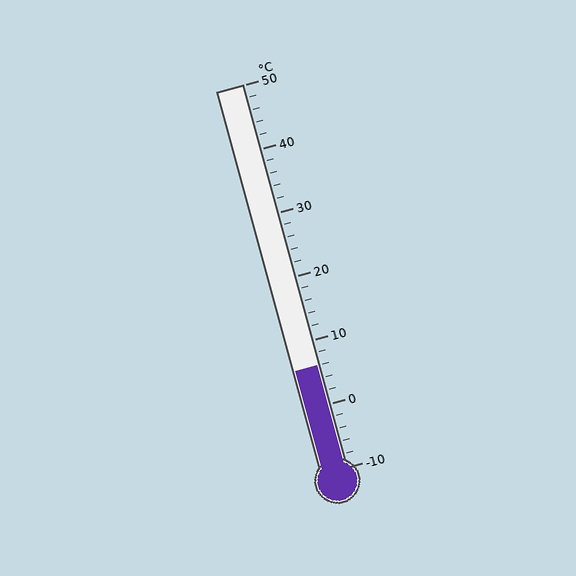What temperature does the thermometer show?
The thermometer shows approximately 6°C.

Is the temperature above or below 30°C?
The temperature is below 30°C.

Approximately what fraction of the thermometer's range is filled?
The thermometer is filled to approximately 25% of its range.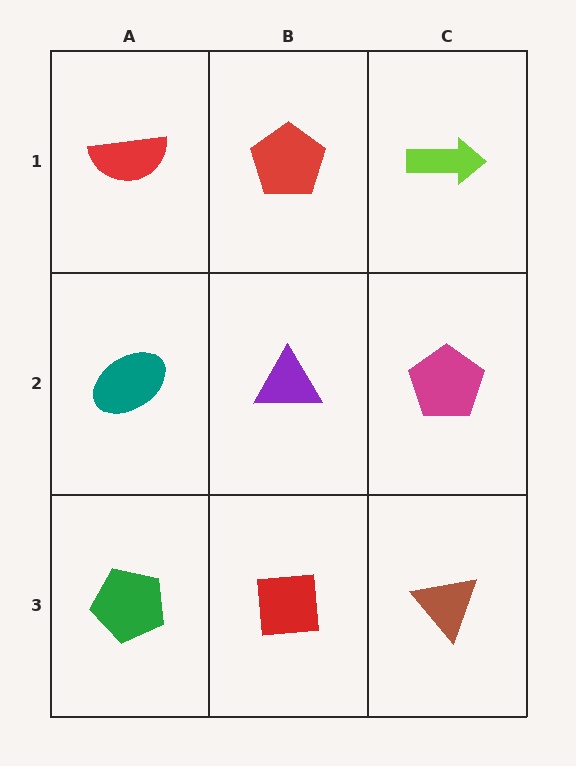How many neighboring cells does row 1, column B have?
3.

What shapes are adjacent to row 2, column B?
A red pentagon (row 1, column B), a red square (row 3, column B), a teal ellipse (row 2, column A), a magenta pentagon (row 2, column C).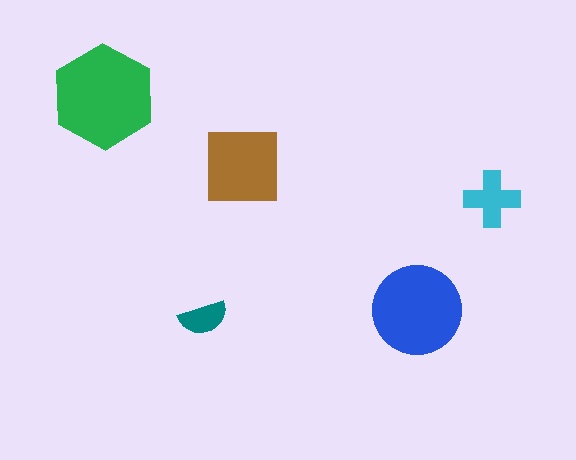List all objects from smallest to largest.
The teal semicircle, the cyan cross, the brown square, the blue circle, the green hexagon.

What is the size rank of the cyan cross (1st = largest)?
4th.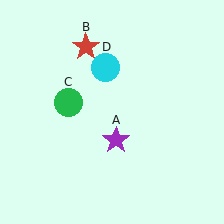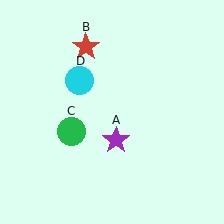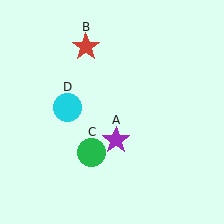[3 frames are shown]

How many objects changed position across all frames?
2 objects changed position: green circle (object C), cyan circle (object D).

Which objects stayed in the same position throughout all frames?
Purple star (object A) and red star (object B) remained stationary.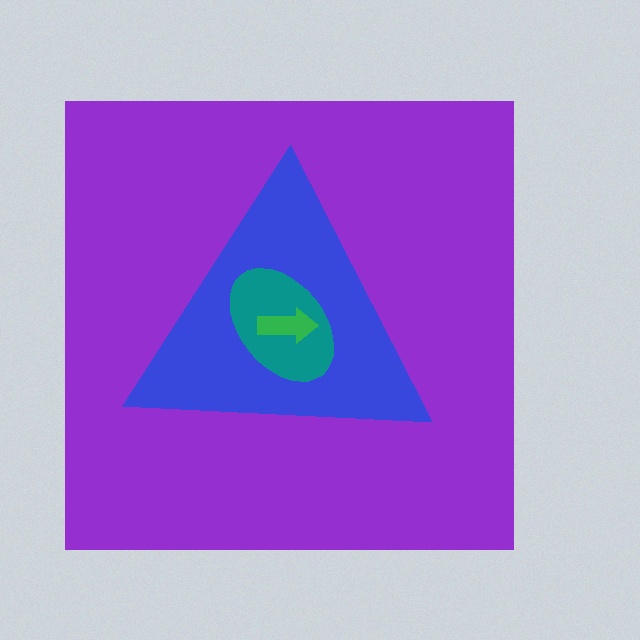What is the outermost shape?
The purple square.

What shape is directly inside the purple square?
The blue triangle.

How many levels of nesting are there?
4.